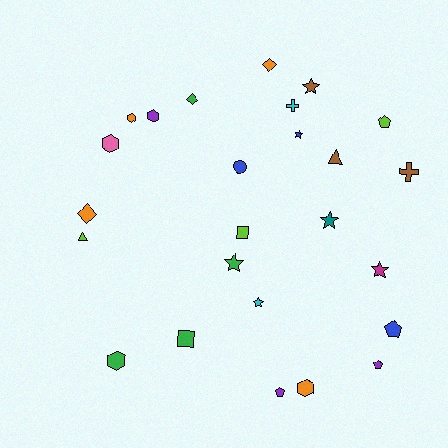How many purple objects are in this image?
There are 3 purple objects.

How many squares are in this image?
There are 2 squares.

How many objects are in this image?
There are 25 objects.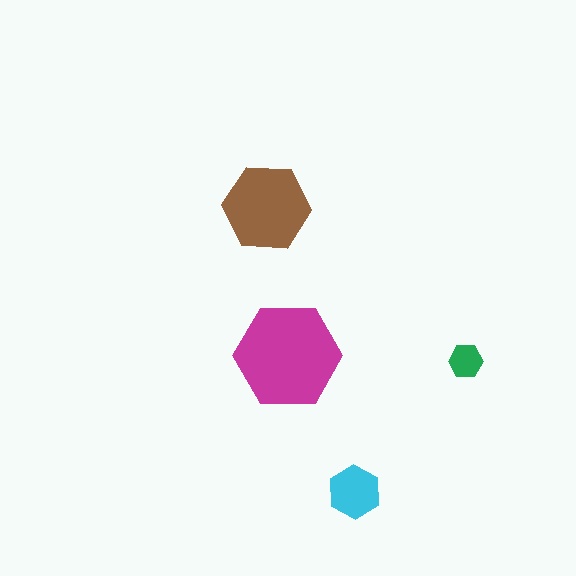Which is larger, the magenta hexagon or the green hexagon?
The magenta one.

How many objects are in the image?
There are 4 objects in the image.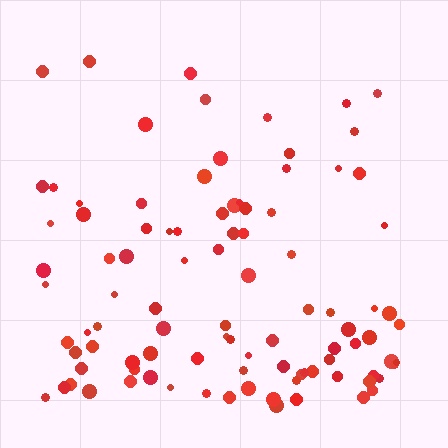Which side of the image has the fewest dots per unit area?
The top.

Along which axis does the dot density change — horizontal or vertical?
Vertical.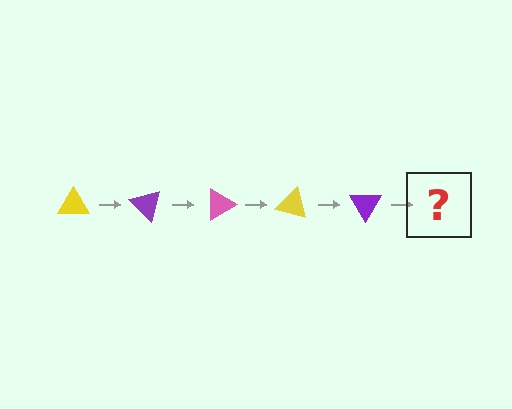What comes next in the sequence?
The next element should be a pink triangle, rotated 225 degrees from the start.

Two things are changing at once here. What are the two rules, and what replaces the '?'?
The two rules are that it rotates 45 degrees each step and the color cycles through yellow, purple, and pink. The '?' should be a pink triangle, rotated 225 degrees from the start.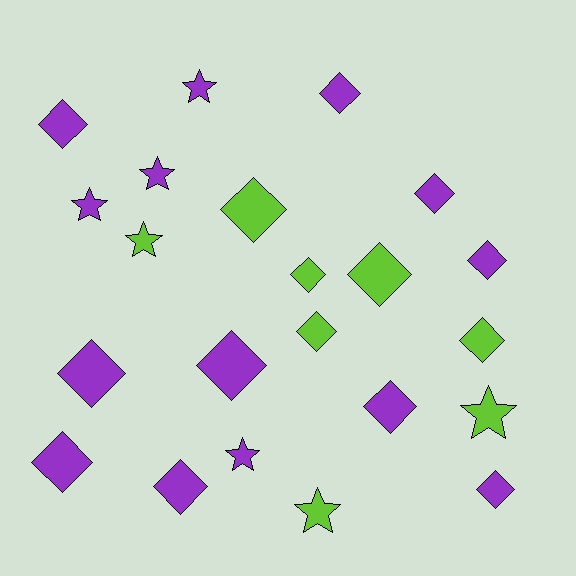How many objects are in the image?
There are 22 objects.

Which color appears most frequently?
Purple, with 14 objects.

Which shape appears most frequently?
Diamond, with 15 objects.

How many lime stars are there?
There are 3 lime stars.